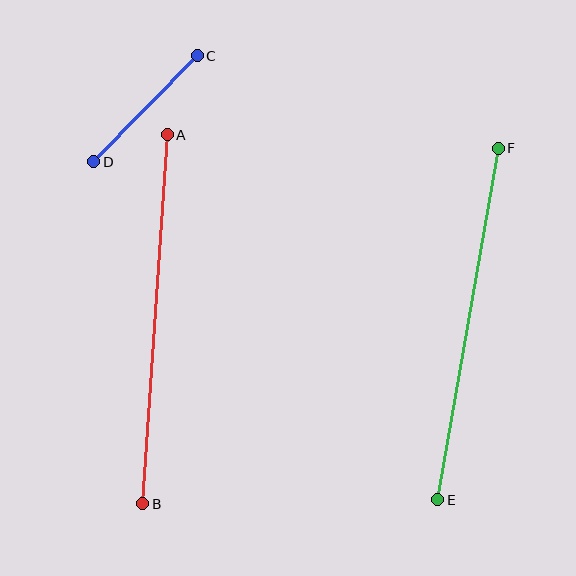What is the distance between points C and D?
The distance is approximately 148 pixels.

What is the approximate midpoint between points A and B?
The midpoint is at approximately (155, 319) pixels.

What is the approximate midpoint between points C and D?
The midpoint is at approximately (145, 109) pixels.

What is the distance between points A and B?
The distance is approximately 370 pixels.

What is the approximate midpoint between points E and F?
The midpoint is at approximately (468, 324) pixels.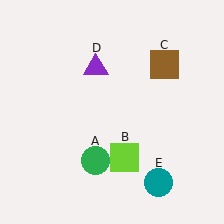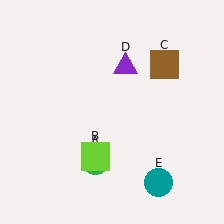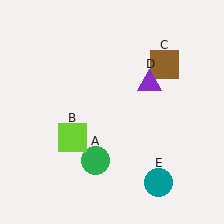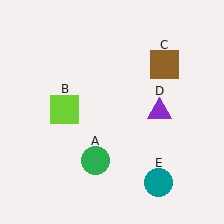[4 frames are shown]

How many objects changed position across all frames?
2 objects changed position: lime square (object B), purple triangle (object D).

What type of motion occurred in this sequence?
The lime square (object B), purple triangle (object D) rotated clockwise around the center of the scene.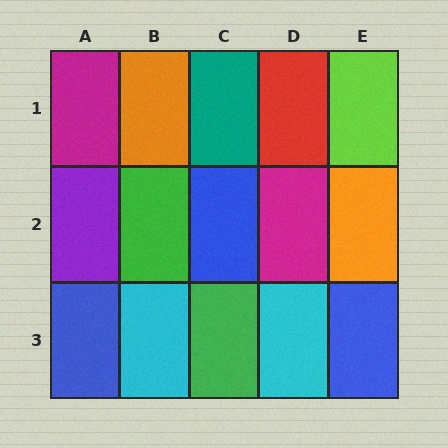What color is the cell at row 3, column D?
Cyan.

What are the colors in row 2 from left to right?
Purple, green, blue, magenta, orange.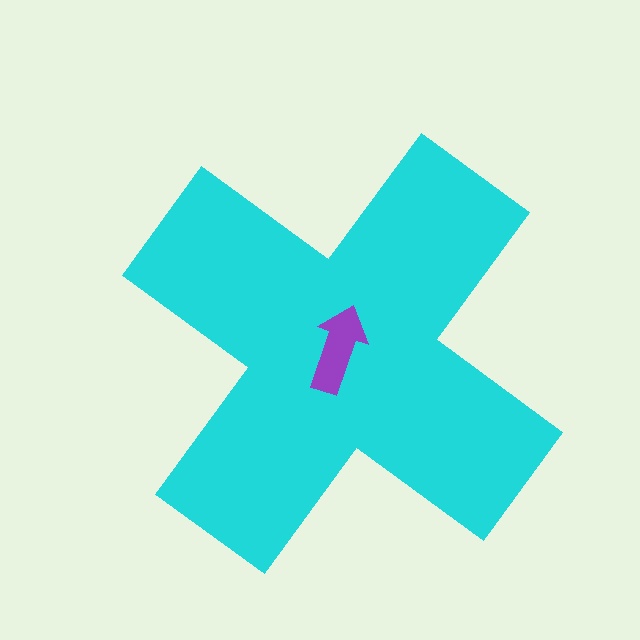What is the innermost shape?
The purple arrow.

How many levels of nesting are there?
2.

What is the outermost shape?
The cyan cross.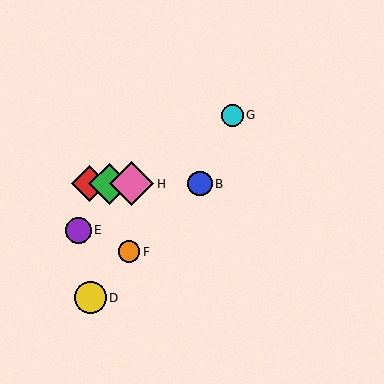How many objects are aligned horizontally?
4 objects (A, B, C, H) are aligned horizontally.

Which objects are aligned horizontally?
Objects A, B, C, H are aligned horizontally.